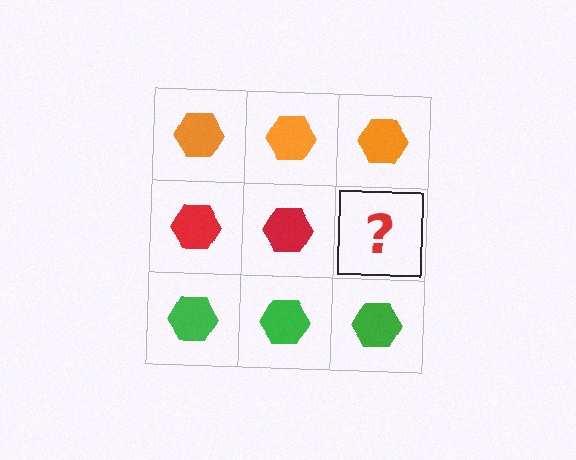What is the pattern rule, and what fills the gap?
The rule is that each row has a consistent color. The gap should be filled with a red hexagon.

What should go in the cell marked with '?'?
The missing cell should contain a red hexagon.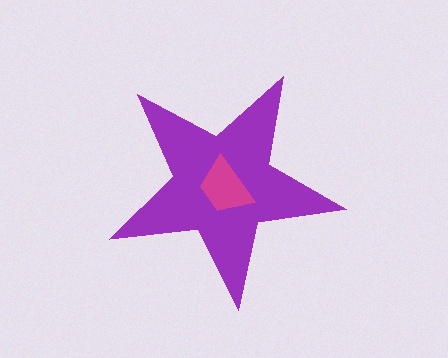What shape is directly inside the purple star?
The magenta trapezoid.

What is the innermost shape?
The magenta trapezoid.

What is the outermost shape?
The purple star.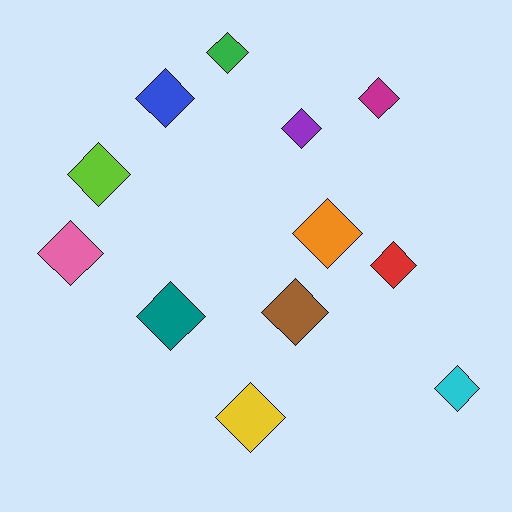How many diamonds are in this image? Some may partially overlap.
There are 12 diamonds.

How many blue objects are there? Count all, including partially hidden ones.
There is 1 blue object.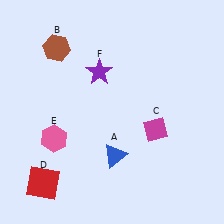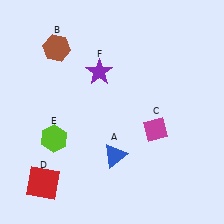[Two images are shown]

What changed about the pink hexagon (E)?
In Image 1, E is pink. In Image 2, it changed to lime.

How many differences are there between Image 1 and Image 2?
There is 1 difference between the two images.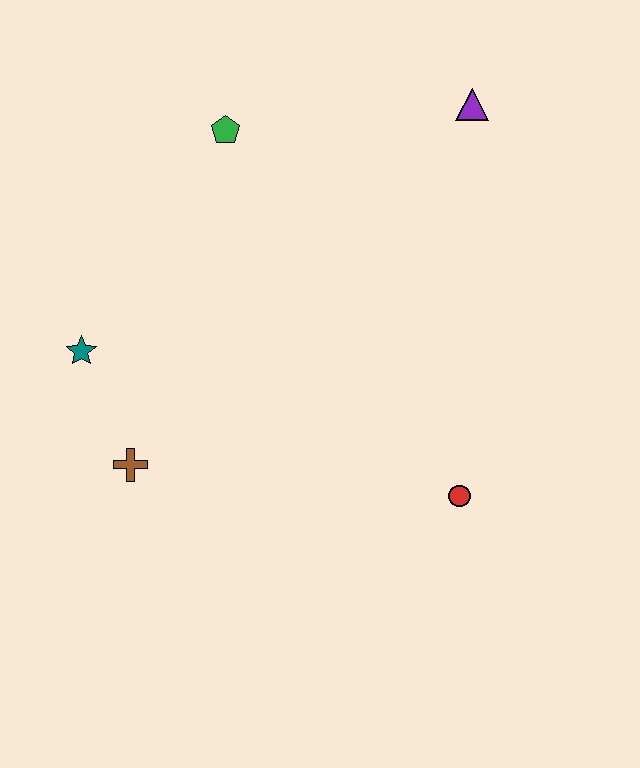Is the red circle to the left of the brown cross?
No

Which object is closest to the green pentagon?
The purple triangle is closest to the green pentagon.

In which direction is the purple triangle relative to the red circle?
The purple triangle is above the red circle.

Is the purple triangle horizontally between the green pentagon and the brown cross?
No